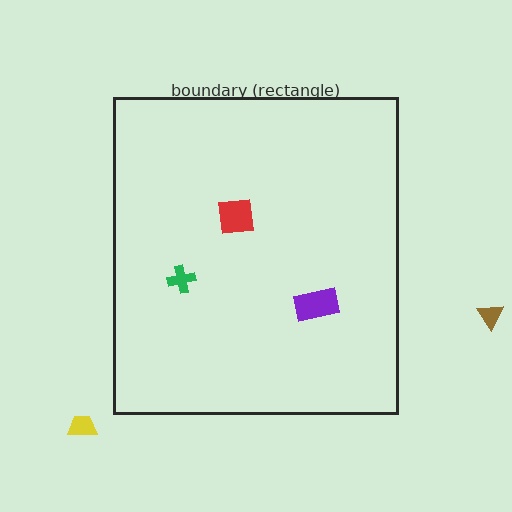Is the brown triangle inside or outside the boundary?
Outside.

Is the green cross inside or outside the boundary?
Inside.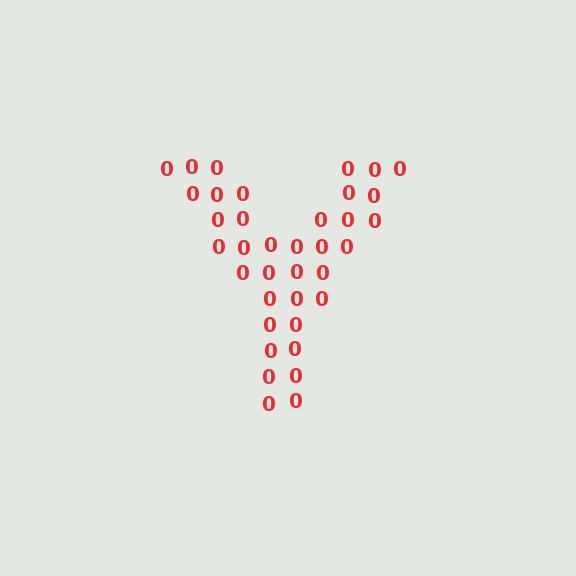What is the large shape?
The large shape is the letter Y.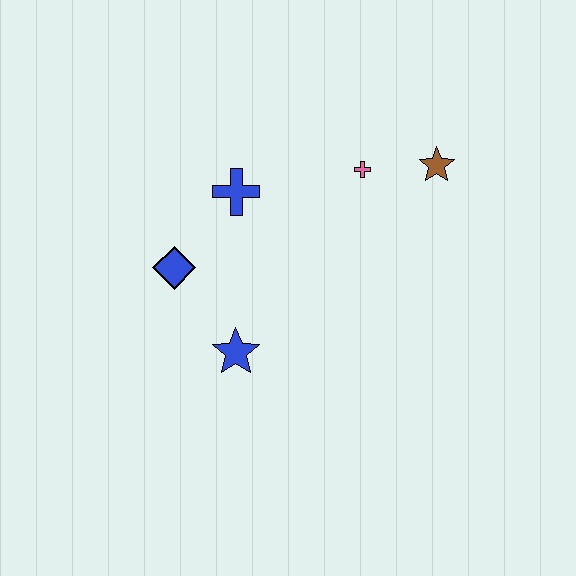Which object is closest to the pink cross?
The brown star is closest to the pink cross.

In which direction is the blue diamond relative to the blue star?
The blue diamond is above the blue star.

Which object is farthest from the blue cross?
The brown star is farthest from the blue cross.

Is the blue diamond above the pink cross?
No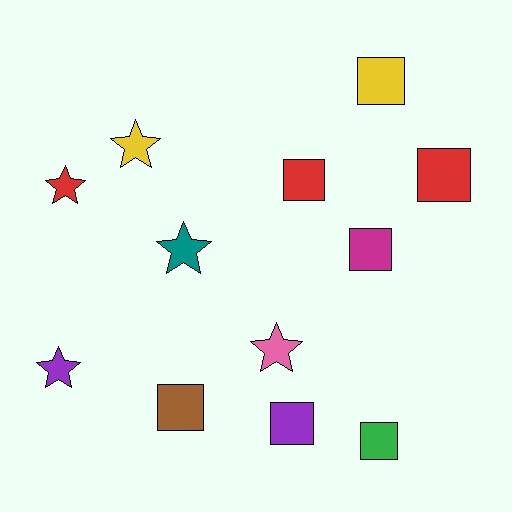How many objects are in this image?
There are 12 objects.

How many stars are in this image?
There are 5 stars.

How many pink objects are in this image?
There is 1 pink object.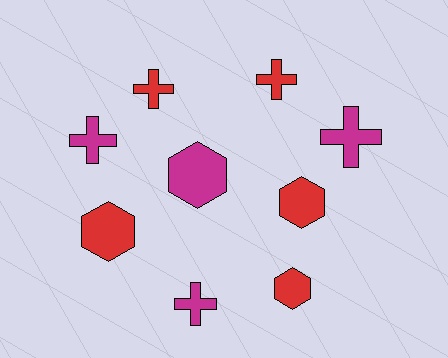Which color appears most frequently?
Red, with 5 objects.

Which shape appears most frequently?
Cross, with 5 objects.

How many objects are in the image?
There are 9 objects.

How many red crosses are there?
There are 2 red crosses.